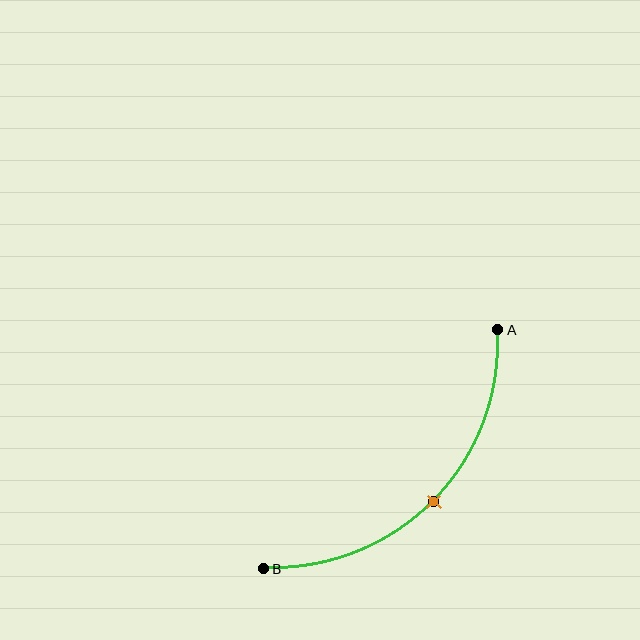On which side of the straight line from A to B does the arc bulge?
The arc bulges below and to the right of the straight line connecting A and B.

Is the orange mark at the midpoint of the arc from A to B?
Yes. The orange mark lies on the arc at equal arc-length from both A and B — it is the arc midpoint.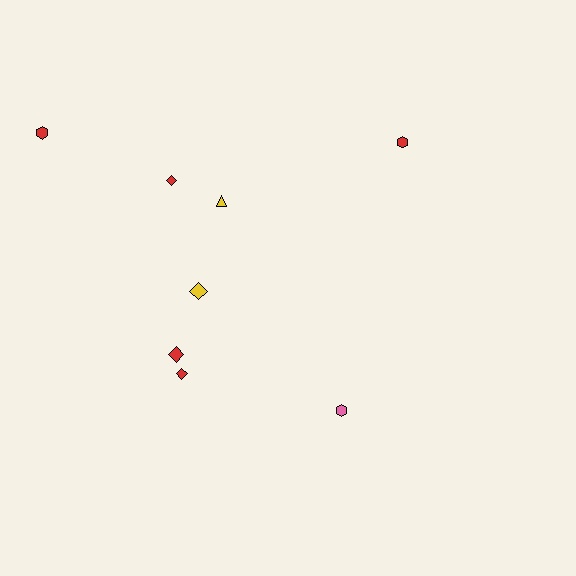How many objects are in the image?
There are 8 objects.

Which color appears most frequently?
Red, with 5 objects.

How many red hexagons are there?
There are 2 red hexagons.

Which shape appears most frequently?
Diamond, with 4 objects.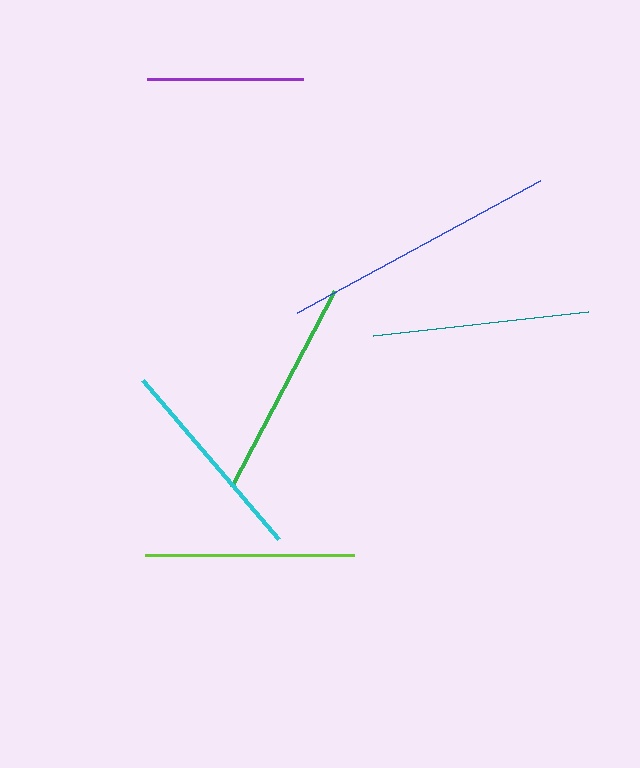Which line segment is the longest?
The blue line is the longest at approximately 277 pixels.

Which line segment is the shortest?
The purple line is the shortest at approximately 156 pixels.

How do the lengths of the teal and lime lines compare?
The teal and lime lines are approximately the same length.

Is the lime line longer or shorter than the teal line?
The teal line is longer than the lime line.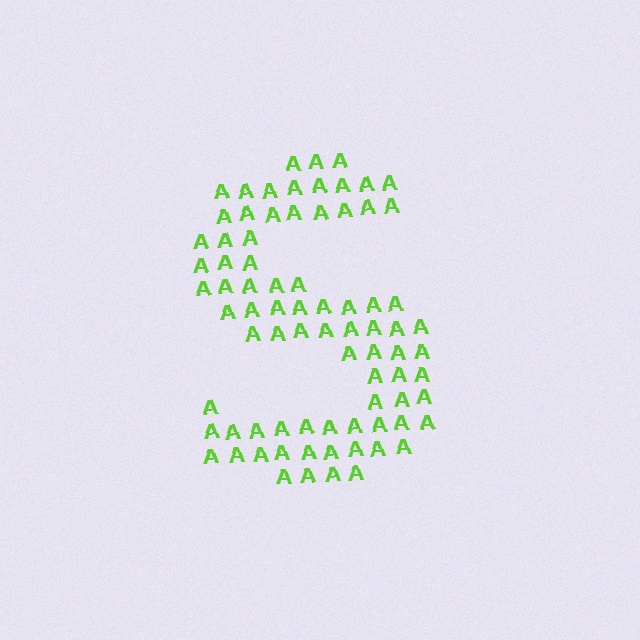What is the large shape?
The large shape is the letter S.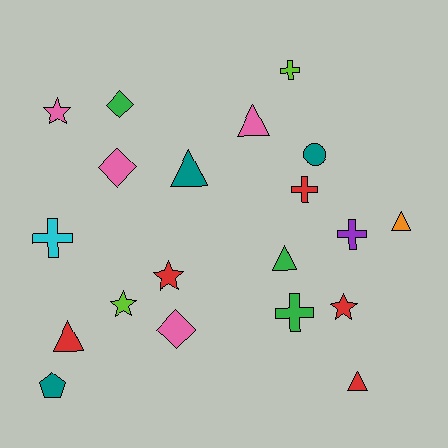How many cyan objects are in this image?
There is 1 cyan object.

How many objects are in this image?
There are 20 objects.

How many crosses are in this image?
There are 5 crosses.